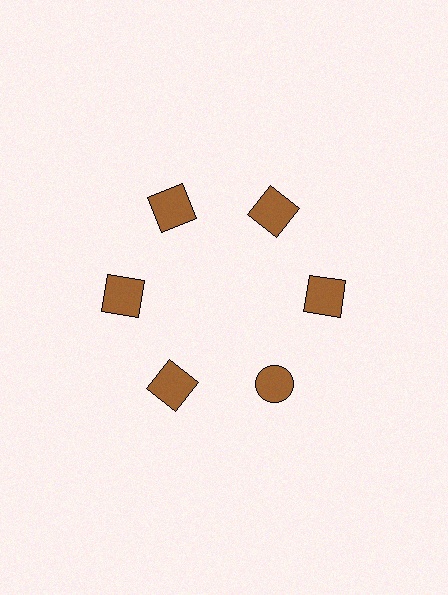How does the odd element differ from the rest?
It has a different shape: circle instead of square.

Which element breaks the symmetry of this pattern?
The brown circle at roughly the 5 o'clock position breaks the symmetry. All other shapes are brown squares.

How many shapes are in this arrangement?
There are 6 shapes arranged in a ring pattern.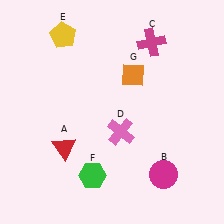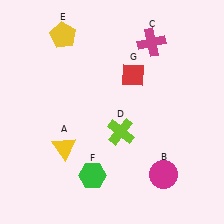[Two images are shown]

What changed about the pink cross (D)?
In Image 1, D is pink. In Image 2, it changed to lime.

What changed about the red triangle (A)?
In Image 1, A is red. In Image 2, it changed to yellow.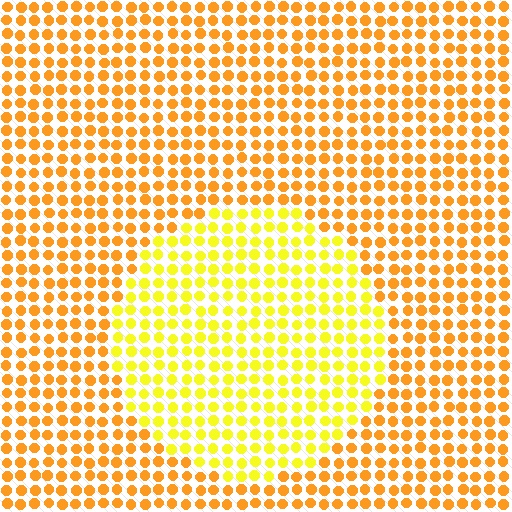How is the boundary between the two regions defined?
The boundary is defined purely by a slight shift in hue (about 28 degrees). Spacing, size, and orientation are identical on both sides.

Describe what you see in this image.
The image is filled with small orange elements in a uniform arrangement. A circle-shaped region is visible where the elements are tinted to a slightly different hue, forming a subtle color boundary.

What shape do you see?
I see a circle.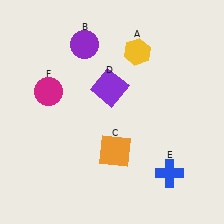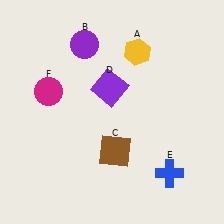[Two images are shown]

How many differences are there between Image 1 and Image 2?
There is 1 difference between the two images.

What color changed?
The square (C) changed from orange in Image 1 to brown in Image 2.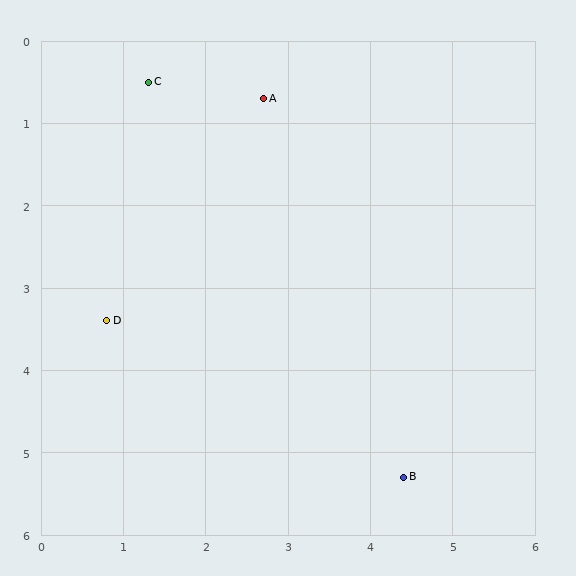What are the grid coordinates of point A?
Point A is at approximately (2.7, 0.7).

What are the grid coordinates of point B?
Point B is at approximately (4.4, 5.3).